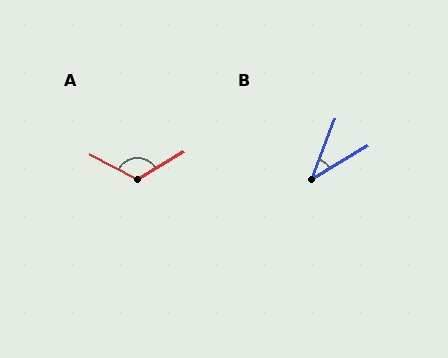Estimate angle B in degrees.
Approximately 38 degrees.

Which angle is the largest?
A, at approximately 123 degrees.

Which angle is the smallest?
B, at approximately 38 degrees.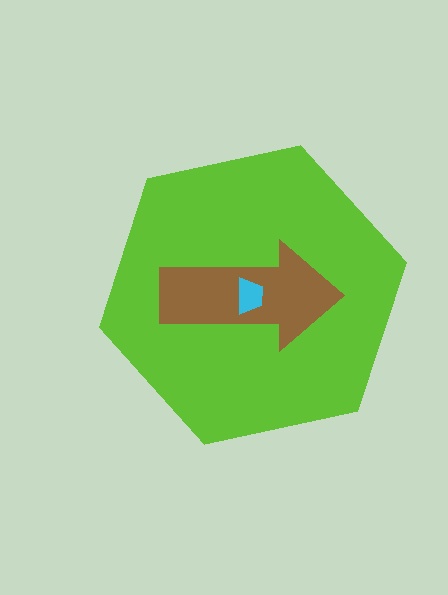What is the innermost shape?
The cyan trapezoid.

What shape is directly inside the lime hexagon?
The brown arrow.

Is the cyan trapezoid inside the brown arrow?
Yes.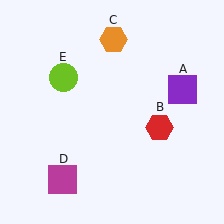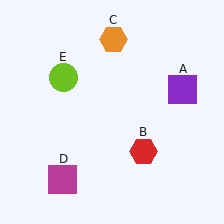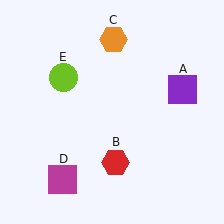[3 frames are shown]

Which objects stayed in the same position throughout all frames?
Purple square (object A) and orange hexagon (object C) and magenta square (object D) and lime circle (object E) remained stationary.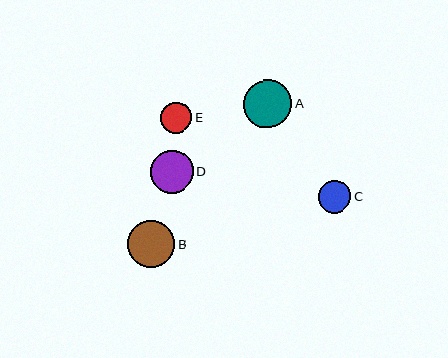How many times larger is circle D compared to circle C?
Circle D is approximately 1.3 times the size of circle C.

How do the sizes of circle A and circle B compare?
Circle A and circle B are approximately the same size.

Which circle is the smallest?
Circle E is the smallest with a size of approximately 31 pixels.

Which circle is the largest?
Circle A is the largest with a size of approximately 48 pixels.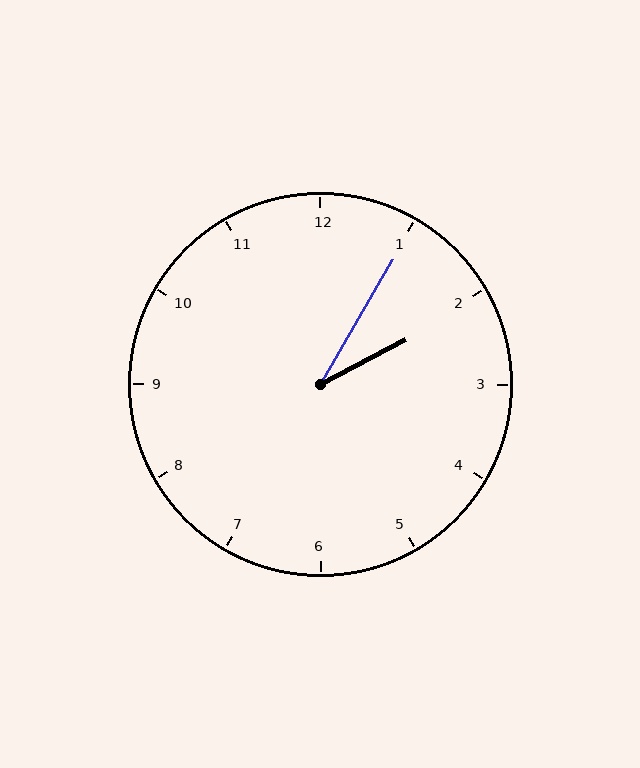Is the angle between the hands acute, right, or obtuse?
It is acute.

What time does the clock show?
2:05.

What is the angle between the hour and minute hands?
Approximately 32 degrees.